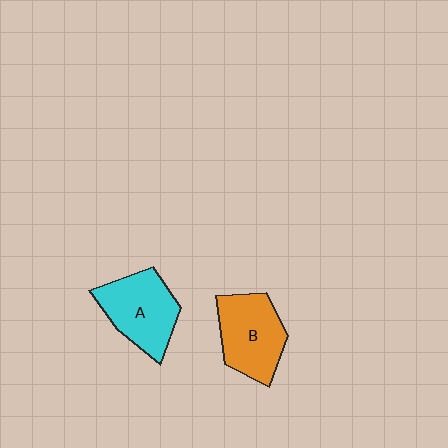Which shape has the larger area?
Shape A (cyan).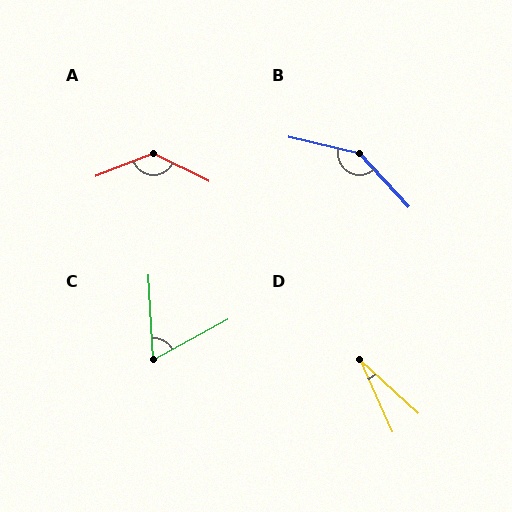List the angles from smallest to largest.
D (24°), C (65°), A (132°), B (146°).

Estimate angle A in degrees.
Approximately 132 degrees.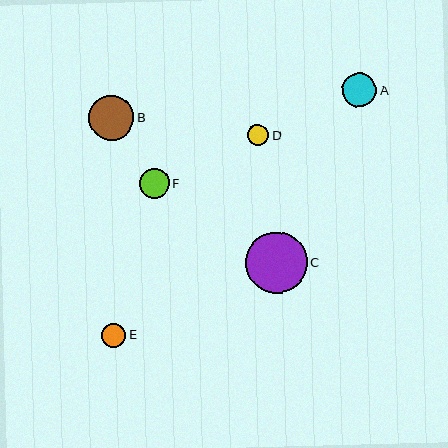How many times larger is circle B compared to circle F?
Circle B is approximately 1.5 times the size of circle F.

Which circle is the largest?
Circle C is the largest with a size of approximately 62 pixels.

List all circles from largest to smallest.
From largest to smallest: C, B, A, F, E, D.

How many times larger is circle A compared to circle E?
Circle A is approximately 1.4 times the size of circle E.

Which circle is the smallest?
Circle D is the smallest with a size of approximately 21 pixels.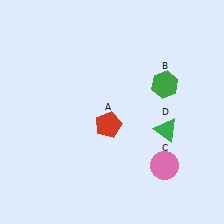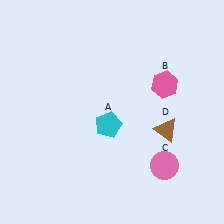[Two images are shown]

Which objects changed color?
A changed from red to cyan. B changed from green to pink. D changed from green to brown.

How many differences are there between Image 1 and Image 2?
There are 3 differences between the two images.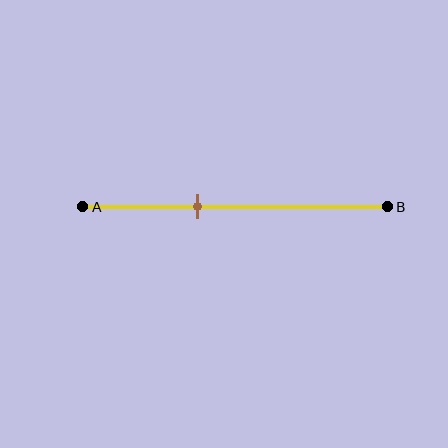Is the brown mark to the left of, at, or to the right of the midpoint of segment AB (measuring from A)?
The brown mark is to the left of the midpoint of segment AB.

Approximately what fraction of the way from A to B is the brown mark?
The brown mark is approximately 40% of the way from A to B.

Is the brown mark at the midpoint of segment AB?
No, the mark is at about 40% from A, not at the 50% midpoint.